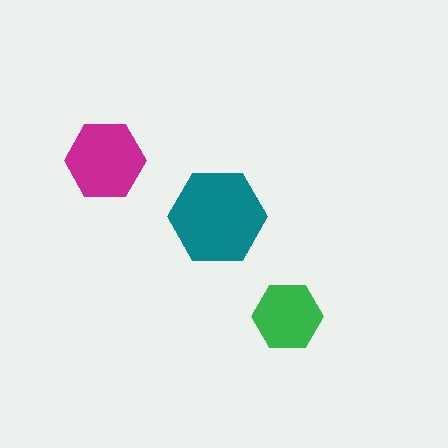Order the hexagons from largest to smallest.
the teal one, the magenta one, the green one.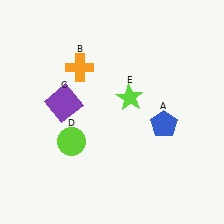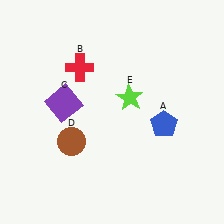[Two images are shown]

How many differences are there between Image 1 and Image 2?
There are 2 differences between the two images.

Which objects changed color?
B changed from orange to red. D changed from lime to brown.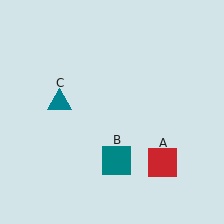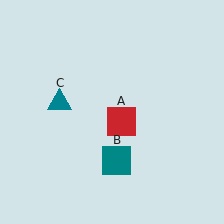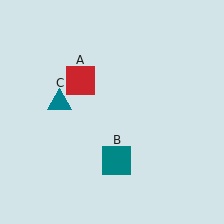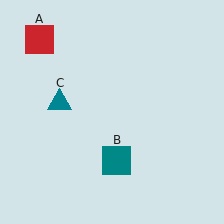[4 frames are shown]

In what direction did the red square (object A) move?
The red square (object A) moved up and to the left.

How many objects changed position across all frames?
1 object changed position: red square (object A).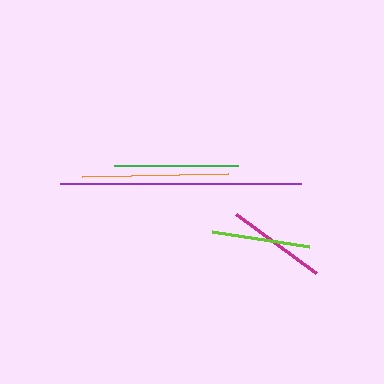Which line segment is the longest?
The purple line is the longest at approximately 241 pixels.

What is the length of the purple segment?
The purple segment is approximately 241 pixels long.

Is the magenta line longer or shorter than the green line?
The green line is longer than the magenta line.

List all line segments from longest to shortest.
From longest to shortest: purple, orange, green, magenta, lime.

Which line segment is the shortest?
The lime line is the shortest at approximately 99 pixels.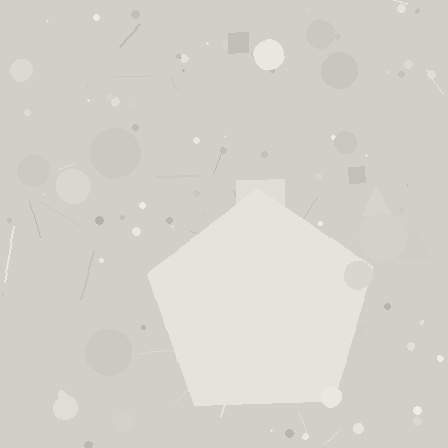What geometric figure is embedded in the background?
A pentagon is embedded in the background.